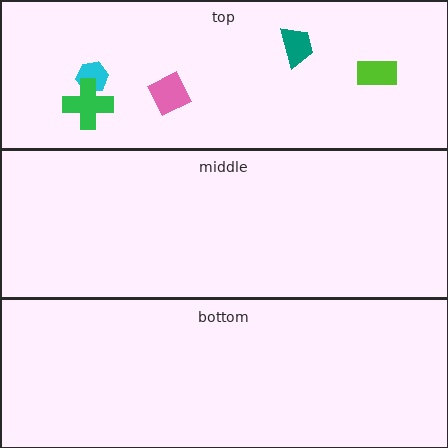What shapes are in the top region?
The teal trapezoid, the cyan hexagon, the green cross, the lime rectangle, the pink square.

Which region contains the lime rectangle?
The top region.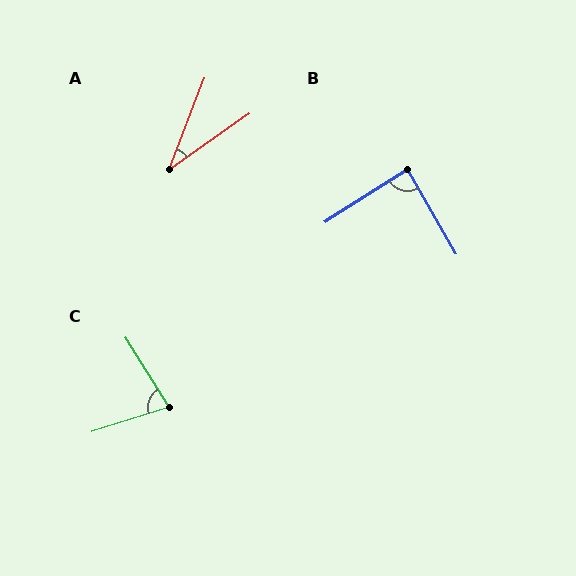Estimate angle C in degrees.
Approximately 75 degrees.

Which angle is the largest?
B, at approximately 87 degrees.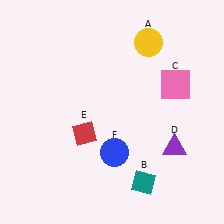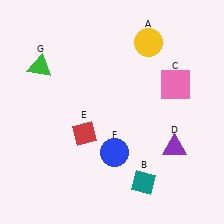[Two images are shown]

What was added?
A green triangle (G) was added in Image 2.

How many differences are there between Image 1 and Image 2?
There is 1 difference between the two images.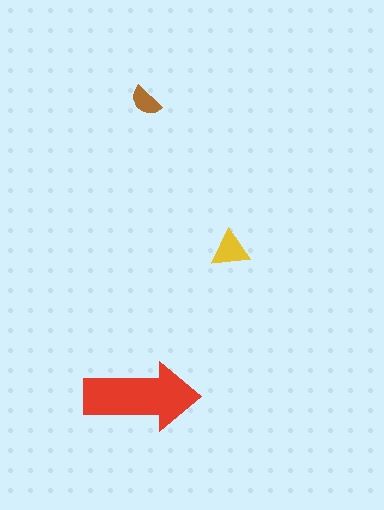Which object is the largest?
The red arrow.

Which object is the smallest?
The brown semicircle.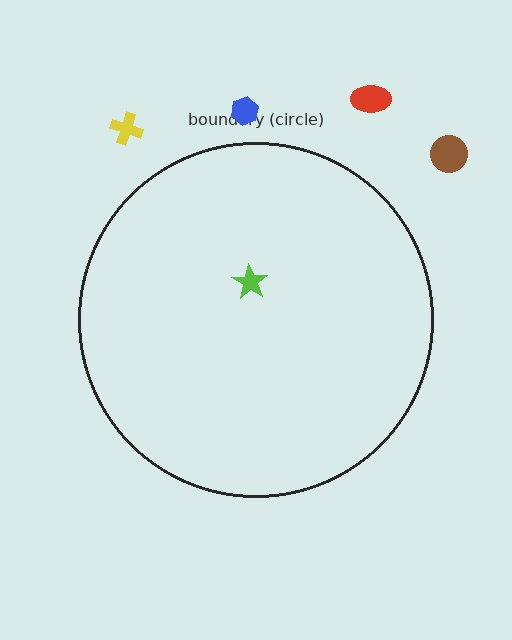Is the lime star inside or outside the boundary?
Inside.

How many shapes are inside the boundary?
1 inside, 4 outside.